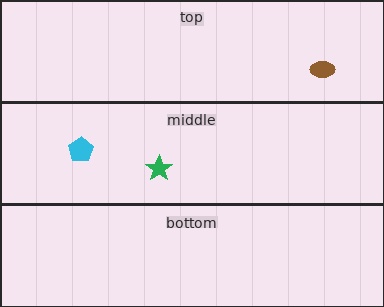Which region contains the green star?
The middle region.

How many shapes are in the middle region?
2.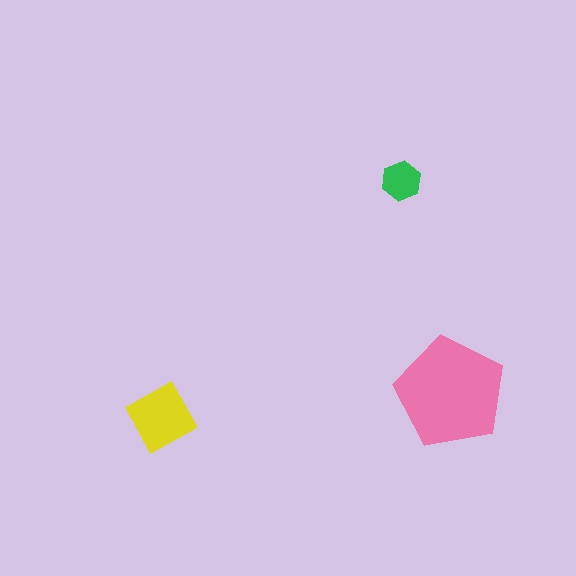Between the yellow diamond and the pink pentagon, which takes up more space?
The pink pentagon.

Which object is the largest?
The pink pentagon.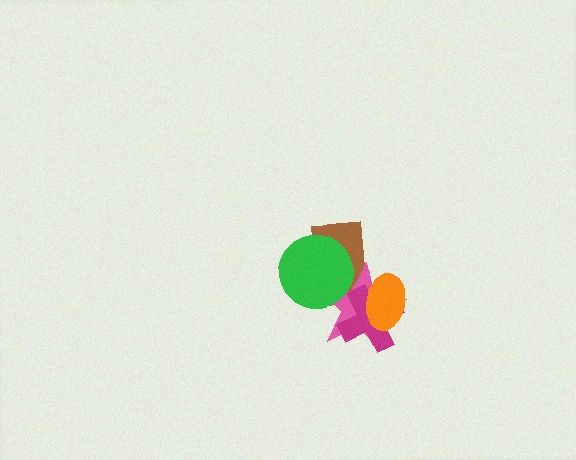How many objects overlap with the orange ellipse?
3 objects overlap with the orange ellipse.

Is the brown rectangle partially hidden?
Yes, it is partially covered by another shape.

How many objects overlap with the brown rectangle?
4 objects overlap with the brown rectangle.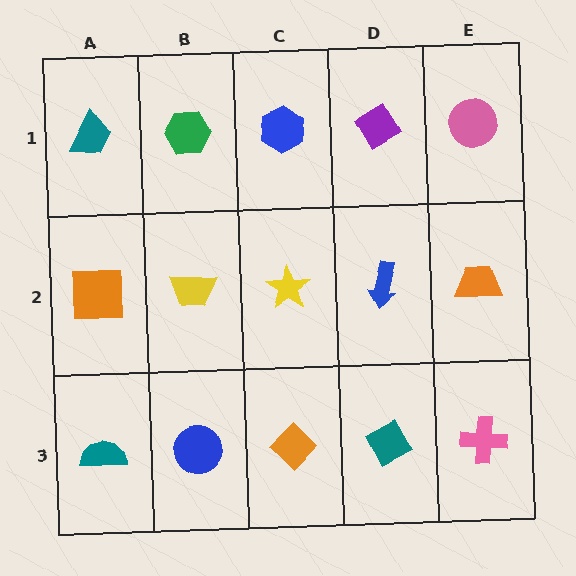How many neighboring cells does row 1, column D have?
3.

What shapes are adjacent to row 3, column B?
A yellow trapezoid (row 2, column B), a teal semicircle (row 3, column A), an orange diamond (row 3, column C).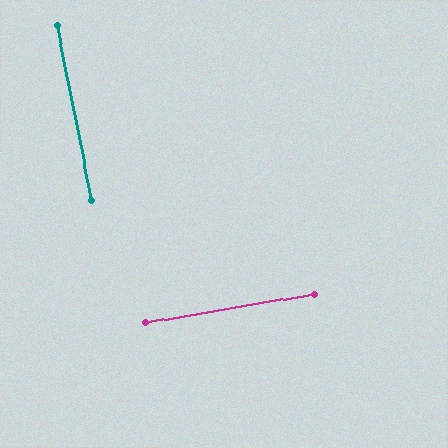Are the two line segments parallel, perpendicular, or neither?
Perpendicular — they meet at approximately 88°.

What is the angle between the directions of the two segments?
Approximately 88 degrees.